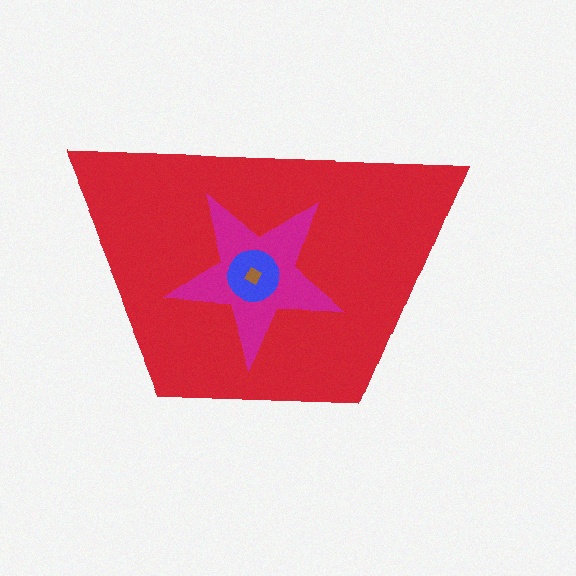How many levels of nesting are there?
4.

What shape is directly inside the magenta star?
The blue circle.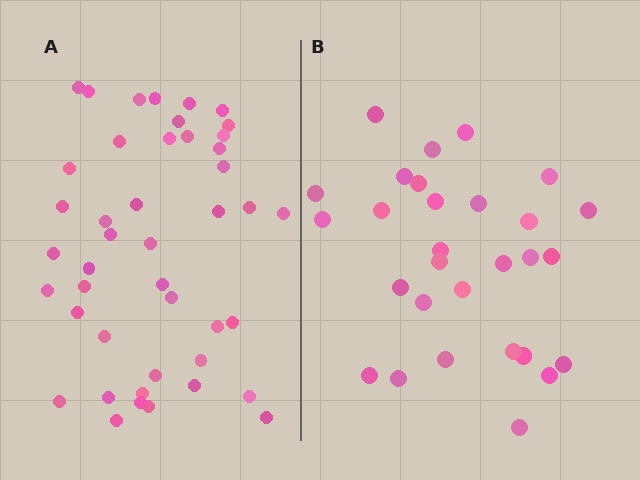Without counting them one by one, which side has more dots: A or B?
Region A (the left region) has more dots.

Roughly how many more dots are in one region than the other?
Region A has approximately 15 more dots than region B.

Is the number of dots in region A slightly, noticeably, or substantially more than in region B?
Region A has substantially more. The ratio is roughly 1.5 to 1.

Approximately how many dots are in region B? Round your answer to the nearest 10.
About 30 dots. (The exact count is 29, which rounds to 30.)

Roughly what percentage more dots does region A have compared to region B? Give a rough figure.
About 50% more.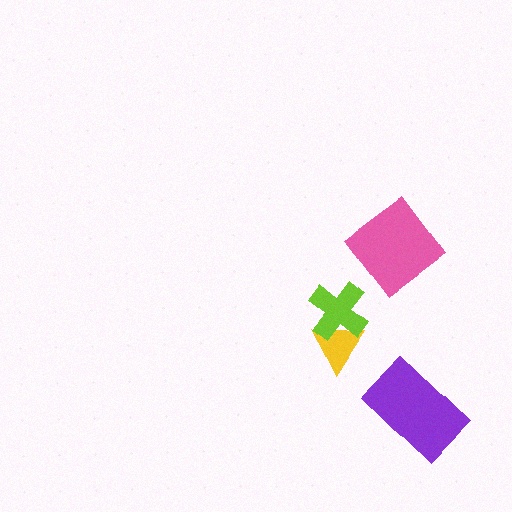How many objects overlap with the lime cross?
1 object overlaps with the lime cross.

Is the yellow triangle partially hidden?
Yes, it is partially covered by another shape.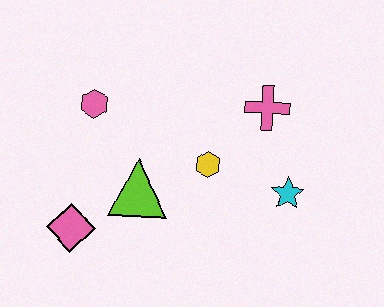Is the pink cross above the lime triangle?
Yes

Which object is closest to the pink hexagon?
The lime triangle is closest to the pink hexagon.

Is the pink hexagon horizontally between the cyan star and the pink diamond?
Yes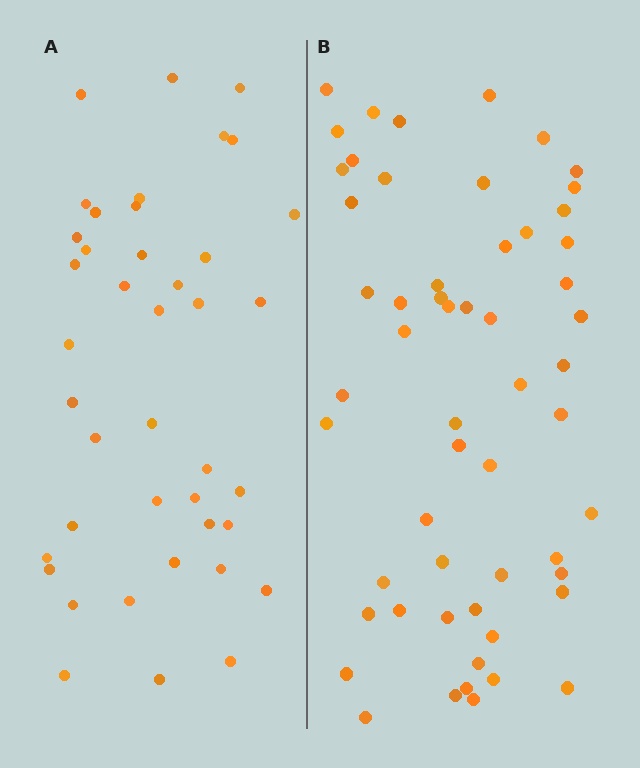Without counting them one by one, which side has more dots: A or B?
Region B (the right region) has more dots.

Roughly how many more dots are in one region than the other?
Region B has approximately 15 more dots than region A.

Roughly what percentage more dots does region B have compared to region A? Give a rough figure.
About 35% more.